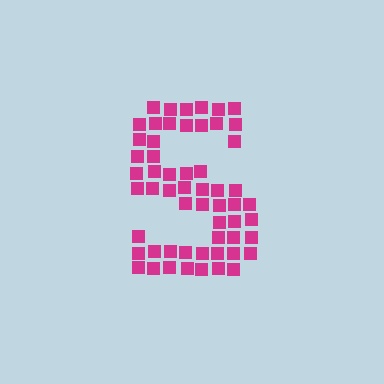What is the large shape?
The large shape is the letter S.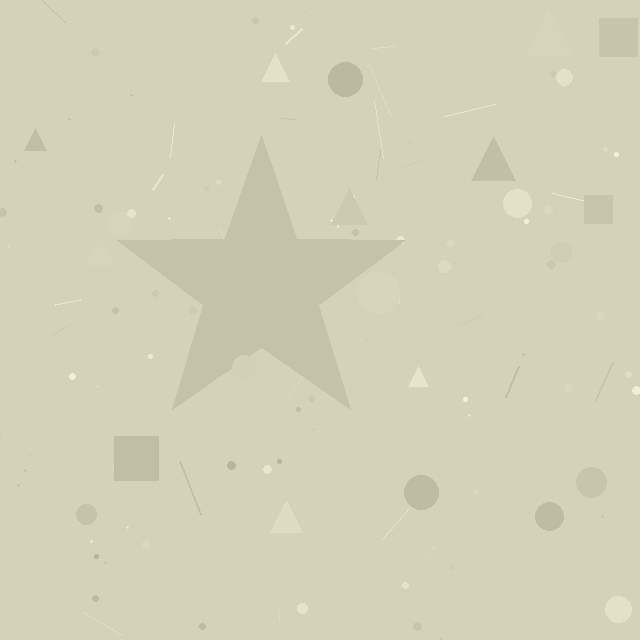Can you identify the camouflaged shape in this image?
The camouflaged shape is a star.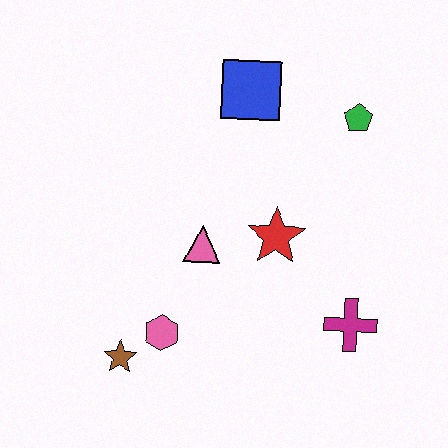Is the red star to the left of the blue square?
No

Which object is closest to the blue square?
The green pentagon is closest to the blue square.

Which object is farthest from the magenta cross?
The blue square is farthest from the magenta cross.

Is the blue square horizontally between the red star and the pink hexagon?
Yes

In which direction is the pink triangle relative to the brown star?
The pink triangle is above the brown star.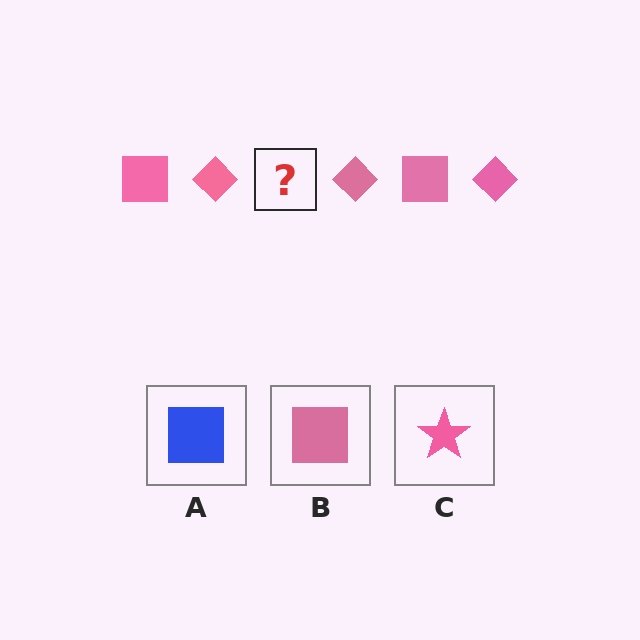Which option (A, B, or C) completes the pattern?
B.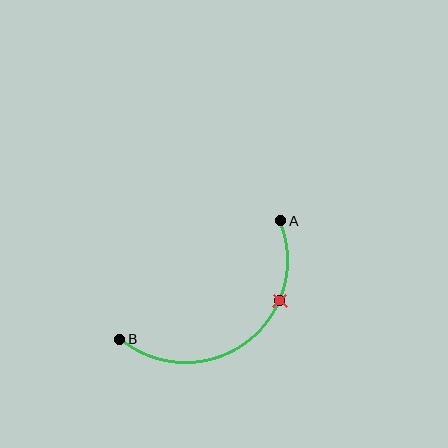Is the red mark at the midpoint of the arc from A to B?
No. The red mark lies on the arc but is closer to endpoint A. The arc midpoint would be at the point on the curve equidistant along the arc from both A and B.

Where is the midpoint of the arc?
The arc midpoint is the point on the curve farthest from the straight line joining A and B. It sits below and to the right of that line.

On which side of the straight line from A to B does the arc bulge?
The arc bulges below and to the right of the straight line connecting A and B.